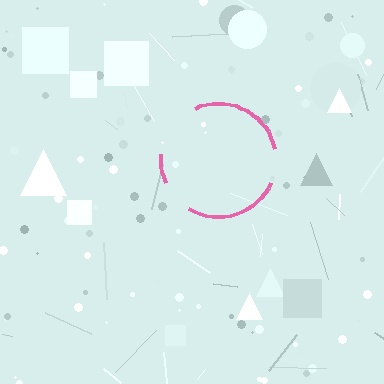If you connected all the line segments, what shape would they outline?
They would outline a circle.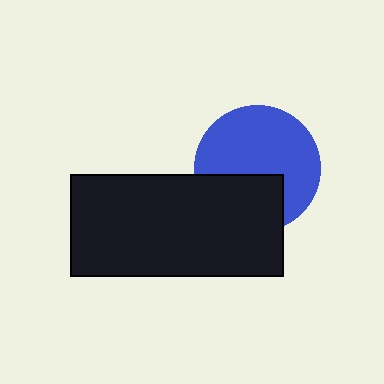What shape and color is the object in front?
The object in front is a black rectangle.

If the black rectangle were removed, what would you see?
You would see the complete blue circle.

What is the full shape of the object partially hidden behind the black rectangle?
The partially hidden object is a blue circle.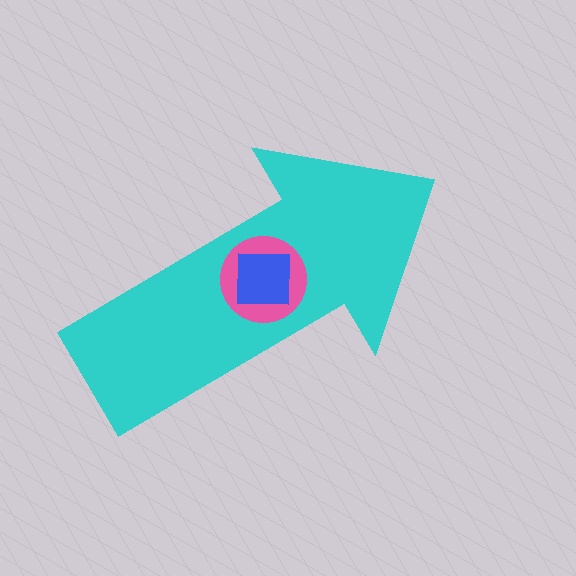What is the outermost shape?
The cyan arrow.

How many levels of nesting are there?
3.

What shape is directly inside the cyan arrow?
The pink circle.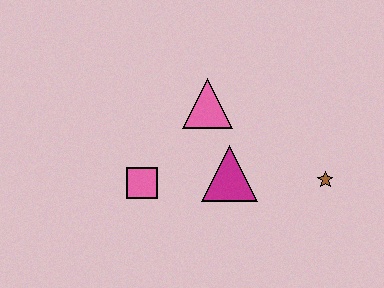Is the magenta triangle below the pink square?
No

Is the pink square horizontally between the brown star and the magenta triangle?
No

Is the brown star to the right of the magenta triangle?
Yes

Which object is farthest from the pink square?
The brown star is farthest from the pink square.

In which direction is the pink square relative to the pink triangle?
The pink square is below the pink triangle.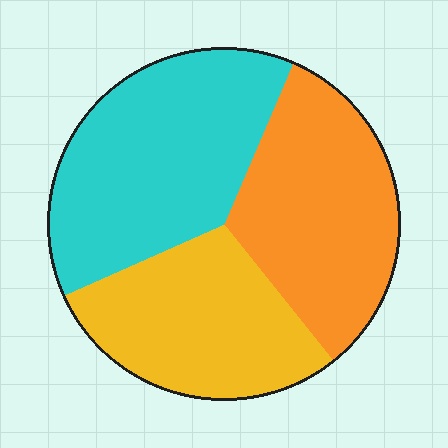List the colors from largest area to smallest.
From largest to smallest: cyan, orange, yellow.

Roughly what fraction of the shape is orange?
Orange covers roughly 35% of the shape.